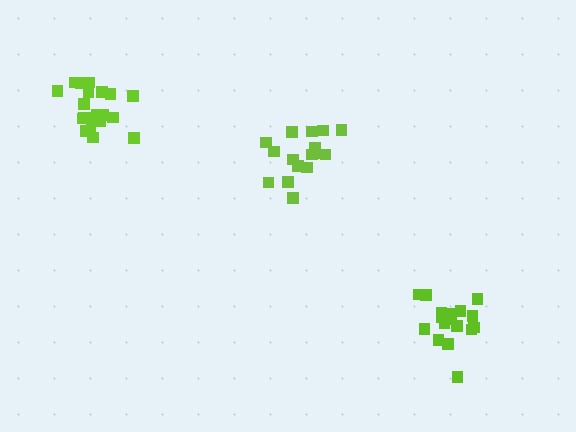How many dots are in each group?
Group 1: 16 dots, Group 2: 19 dots, Group 3: 21 dots (56 total).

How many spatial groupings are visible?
There are 3 spatial groupings.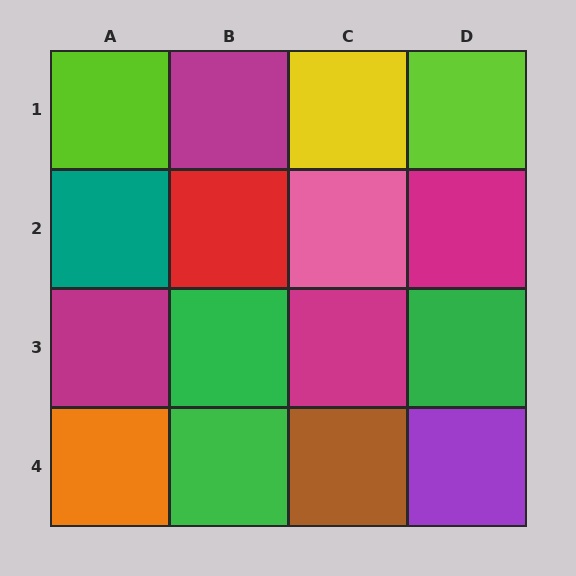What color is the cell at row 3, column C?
Magenta.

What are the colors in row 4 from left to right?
Orange, green, brown, purple.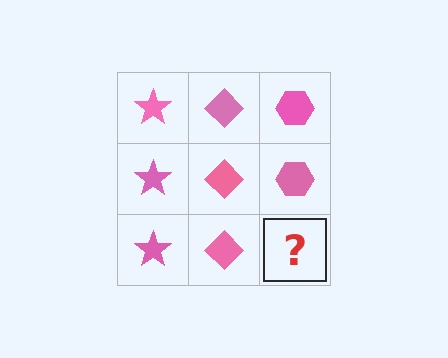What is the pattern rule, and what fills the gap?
The rule is that each column has a consistent shape. The gap should be filled with a pink hexagon.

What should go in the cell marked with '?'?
The missing cell should contain a pink hexagon.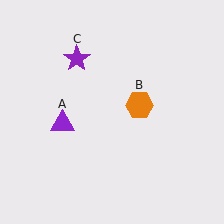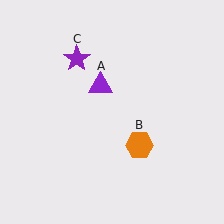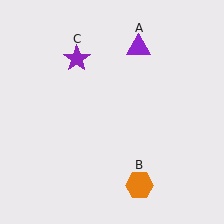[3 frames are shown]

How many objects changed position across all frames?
2 objects changed position: purple triangle (object A), orange hexagon (object B).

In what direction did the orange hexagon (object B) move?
The orange hexagon (object B) moved down.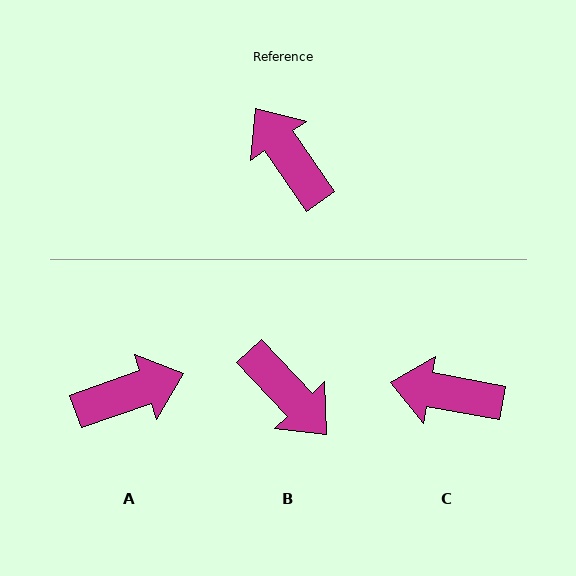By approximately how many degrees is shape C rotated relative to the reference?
Approximately 44 degrees counter-clockwise.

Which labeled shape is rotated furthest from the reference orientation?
B, about 172 degrees away.